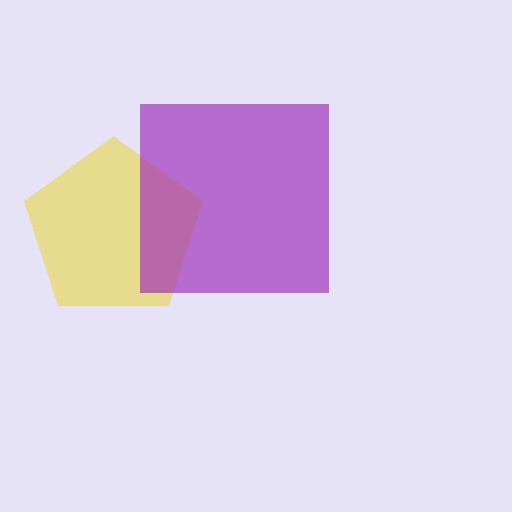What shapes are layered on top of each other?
The layered shapes are: a yellow pentagon, a purple square.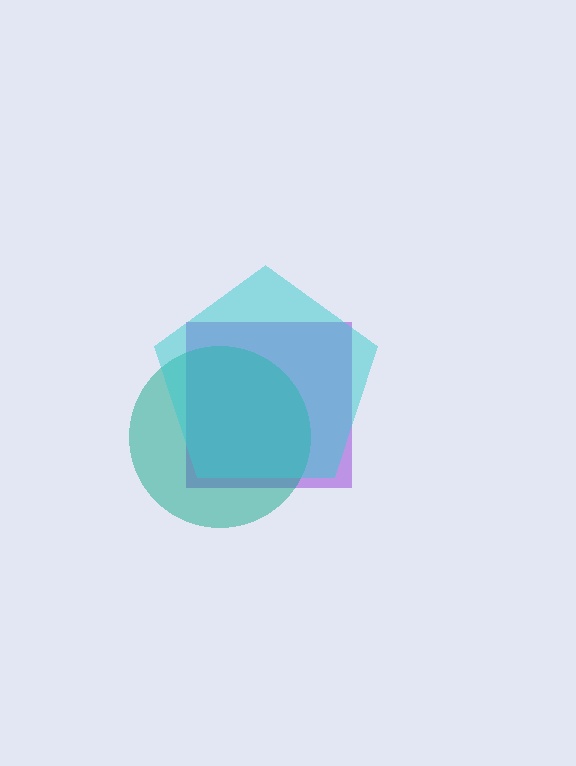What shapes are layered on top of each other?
The layered shapes are: a purple square, a teal circle, a cyan pentagon.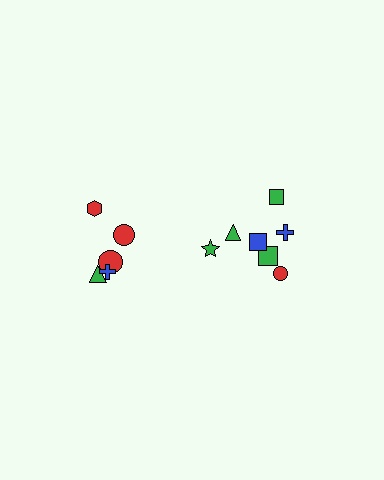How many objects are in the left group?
There are 5 objects.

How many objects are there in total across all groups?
There are 12 objects.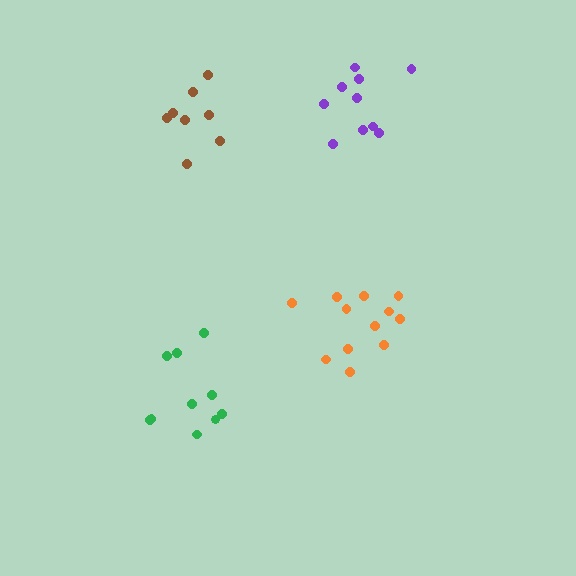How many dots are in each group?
Group 1: 12 dots, Group 2: 10 dots, Group 3: 10 dots, Group 4: 8 dots (40 total).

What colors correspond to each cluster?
The clusters are colored: orange, purple, green, brown.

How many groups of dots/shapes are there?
There are 4 groups.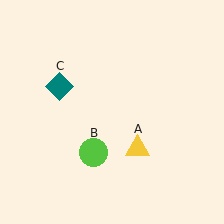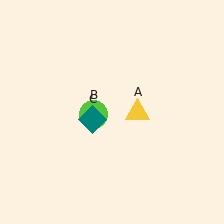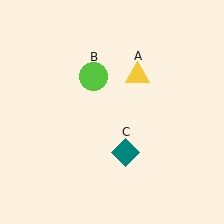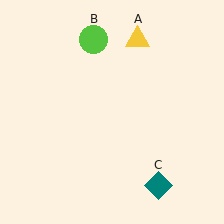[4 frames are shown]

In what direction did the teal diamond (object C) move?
The teal diamond (object C) moved down and to the right.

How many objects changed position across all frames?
3 objects changed position: yellow triangle (object A), lime circle (object B), teal diamond (object C).